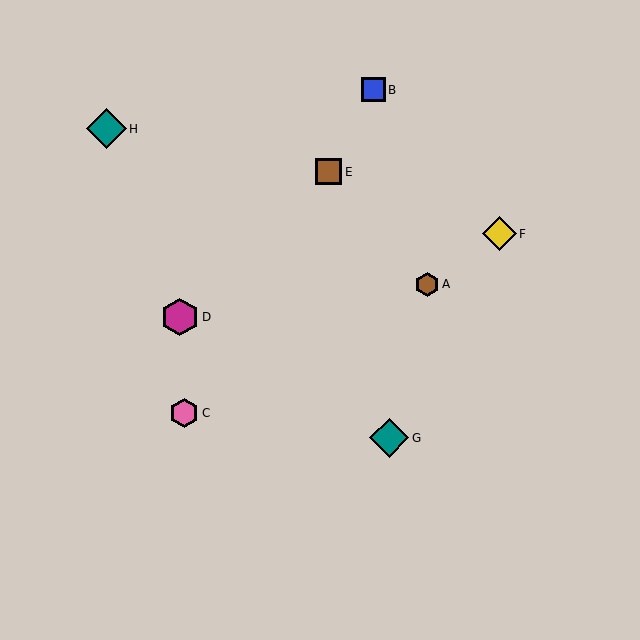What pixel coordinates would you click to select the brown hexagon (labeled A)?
Click at (427, 284) to select the brown hexagon A.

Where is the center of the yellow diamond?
The center of the yellow diamond is at (499, 234).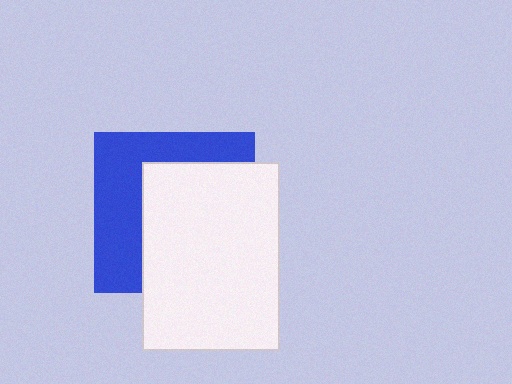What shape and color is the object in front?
The object in front is a white rectangle.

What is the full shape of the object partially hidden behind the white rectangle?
The partially hidden object is a blue square.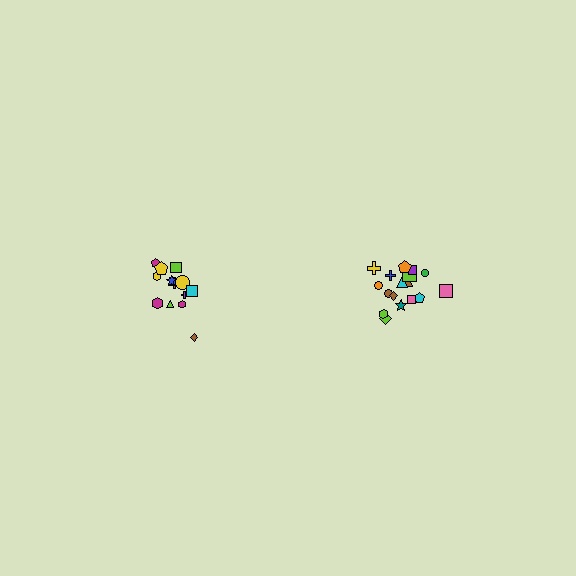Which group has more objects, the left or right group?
The right group.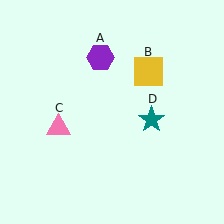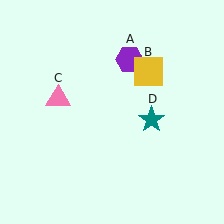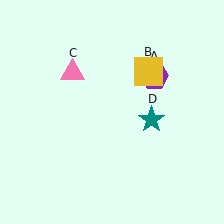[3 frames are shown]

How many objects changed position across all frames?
2 objects changed position: purple hexagon (object A), pink triangle (object C).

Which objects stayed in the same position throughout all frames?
Yellow square (object B) and teal star (object D) remained stationary.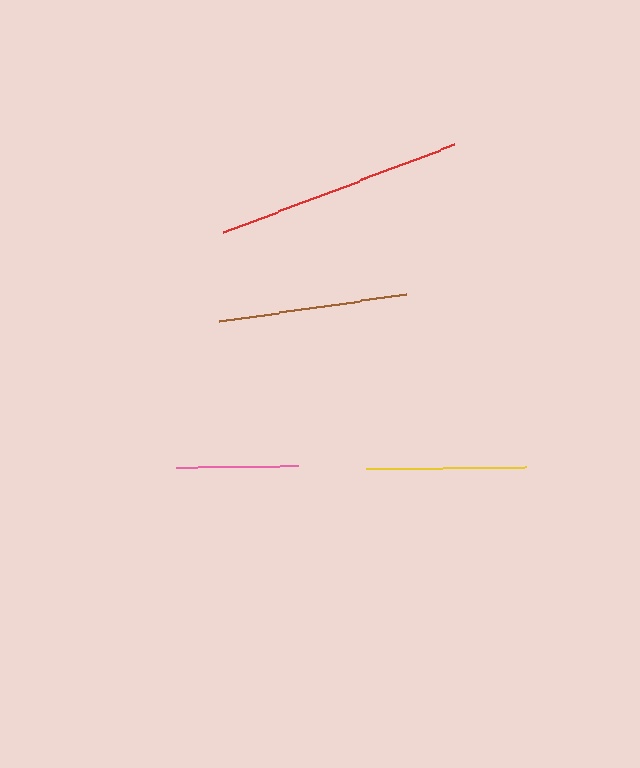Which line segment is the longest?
The red line is the longest at approximately 247 pixels.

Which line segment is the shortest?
The pink line is the shortest at approximately 121 pixels.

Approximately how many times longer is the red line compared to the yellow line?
The red line is approximately 1.5 times the length of the yellow line.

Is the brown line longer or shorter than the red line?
The red line is longer than the brown line.